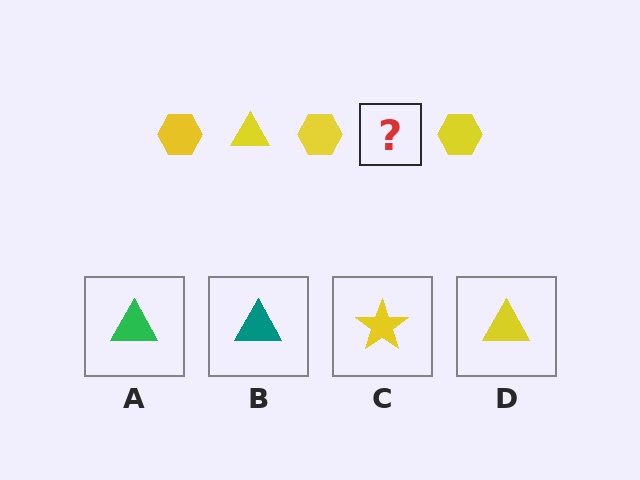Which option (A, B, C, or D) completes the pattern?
D.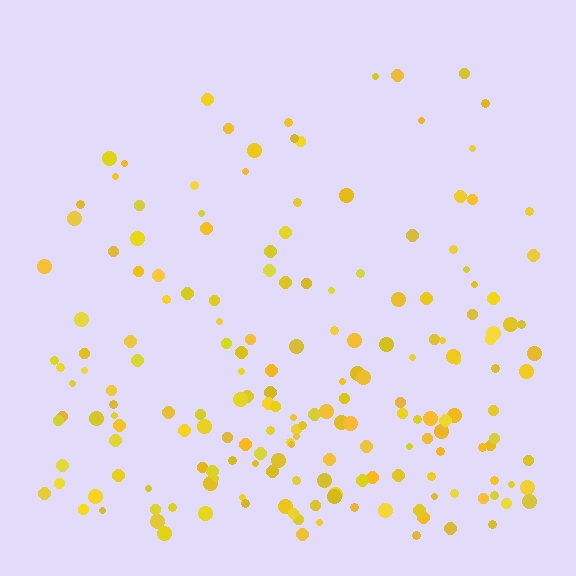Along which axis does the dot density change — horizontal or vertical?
Vertical.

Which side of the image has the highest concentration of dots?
The bottom.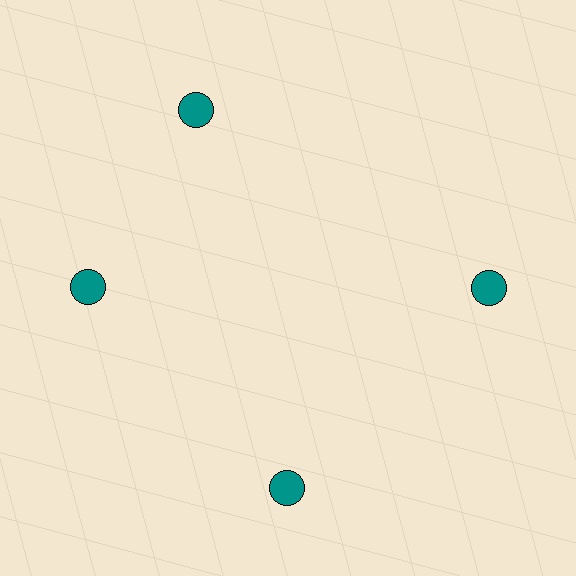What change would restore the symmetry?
The symmetry would be restored by rotating it back into even spacing with its neighbors so that all 4 circles sit at equal angles and equal distance from the center.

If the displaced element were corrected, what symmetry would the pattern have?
It would have 4-fold rotational symmetry — the pattern would map onto itself every 90 degrees.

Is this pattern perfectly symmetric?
No. The 4 teal circles are arranged in a ring, but one element near the 12 o'clock position is rotated out of alignment along the ring, breaking the 4-fold rotational symmetry.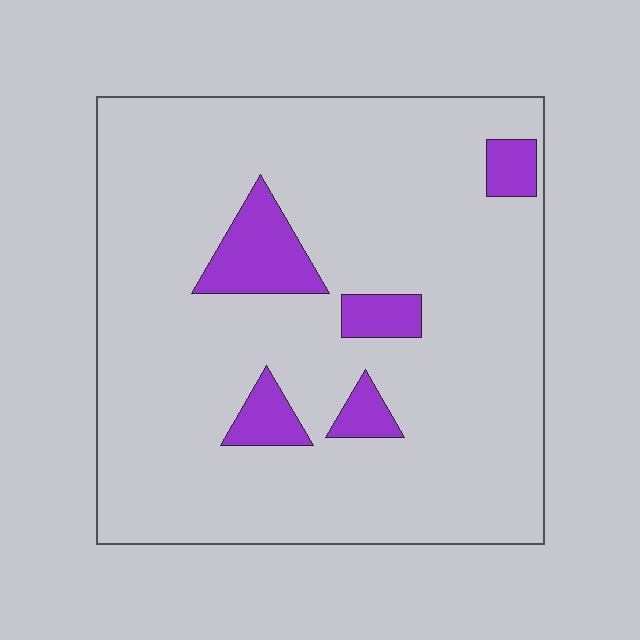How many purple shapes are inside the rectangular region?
5.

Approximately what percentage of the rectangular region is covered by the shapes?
Approximately 10%.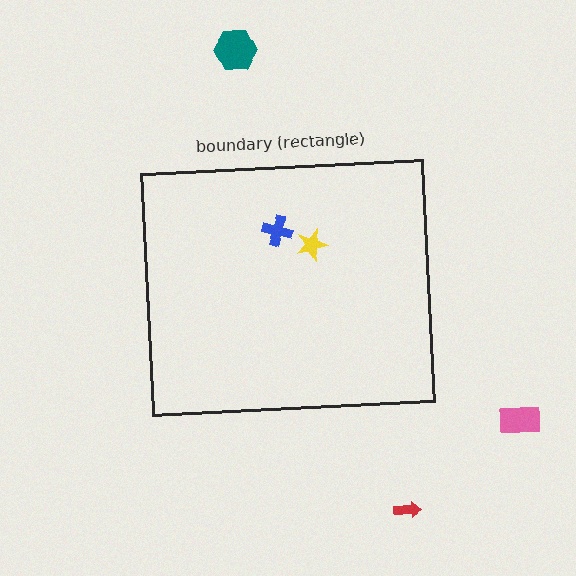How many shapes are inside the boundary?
2 inside, 3 outside.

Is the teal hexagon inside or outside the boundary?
Outside.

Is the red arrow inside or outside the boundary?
Outside.